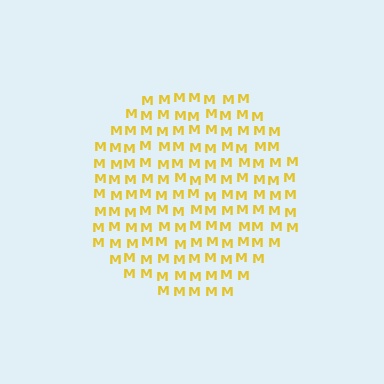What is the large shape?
The large shape is a circle.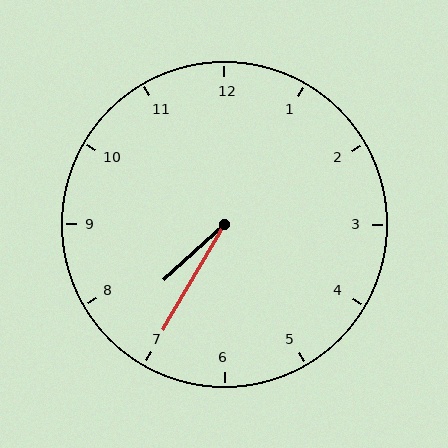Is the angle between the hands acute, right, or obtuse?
It is acute.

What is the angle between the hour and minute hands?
Approximately 18 degrees.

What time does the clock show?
7:35.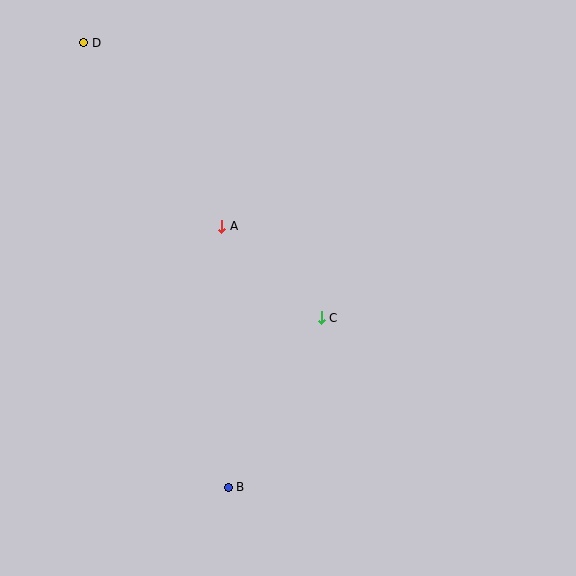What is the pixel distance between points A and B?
The distance between A and B is 261 pixels.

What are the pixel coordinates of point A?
Point A is at (222, 226).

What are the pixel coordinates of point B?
Point B is at (228, 487).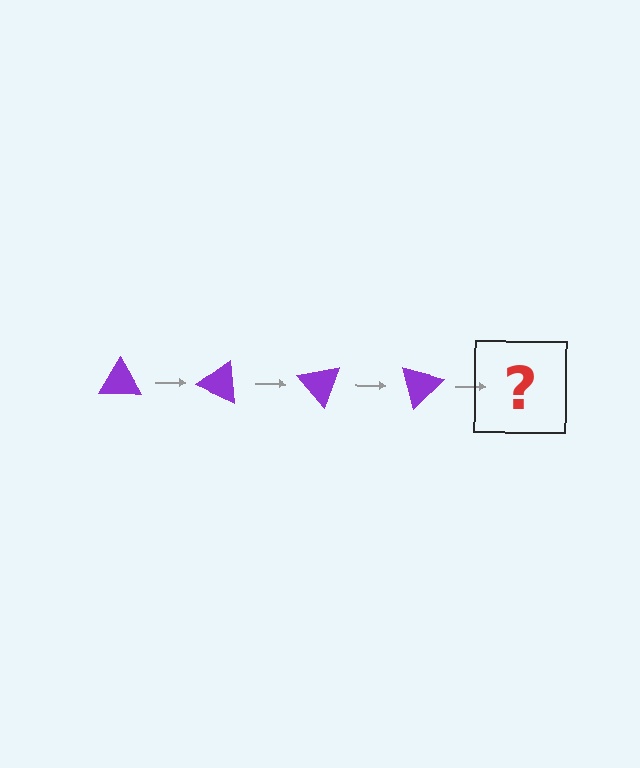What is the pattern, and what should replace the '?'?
The pattern is that the triangle rotates 25 degrees each step. The '?' should be a purple triangle rotated 100 degrees.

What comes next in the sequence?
The next element should be a purple triangle rotated 100 degrees.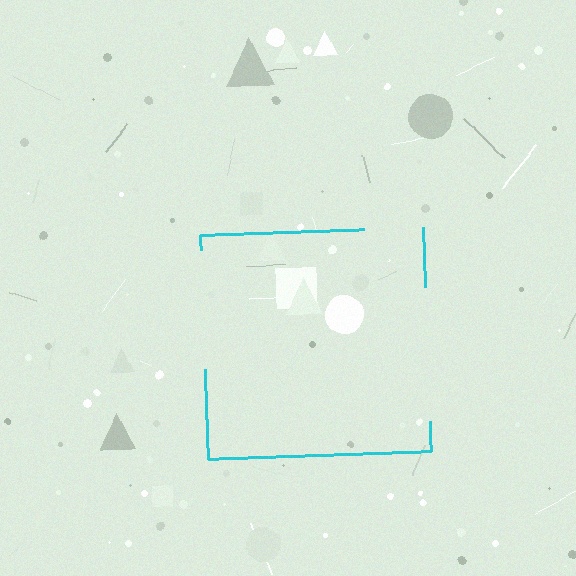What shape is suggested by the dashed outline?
The dashed outline suggests a square.